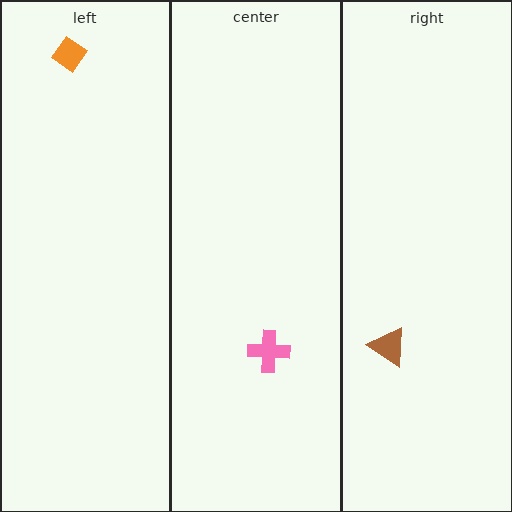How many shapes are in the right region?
1.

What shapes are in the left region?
The orange diamond.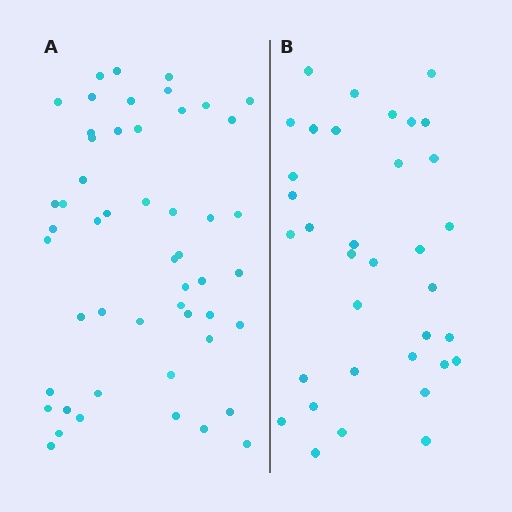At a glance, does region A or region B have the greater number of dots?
Region A (the left region) has more dots.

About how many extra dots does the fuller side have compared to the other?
Region A has approximately 15 more dots than region B.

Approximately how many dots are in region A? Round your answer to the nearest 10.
About 50 dots. (The exact count is 51, which rounds to 50.)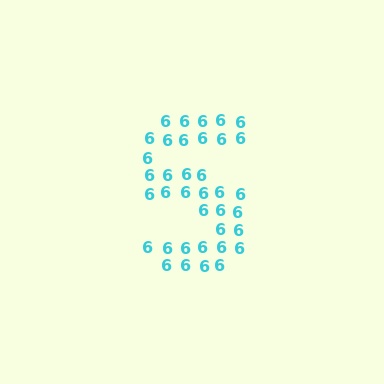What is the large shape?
The large shape is the letter S.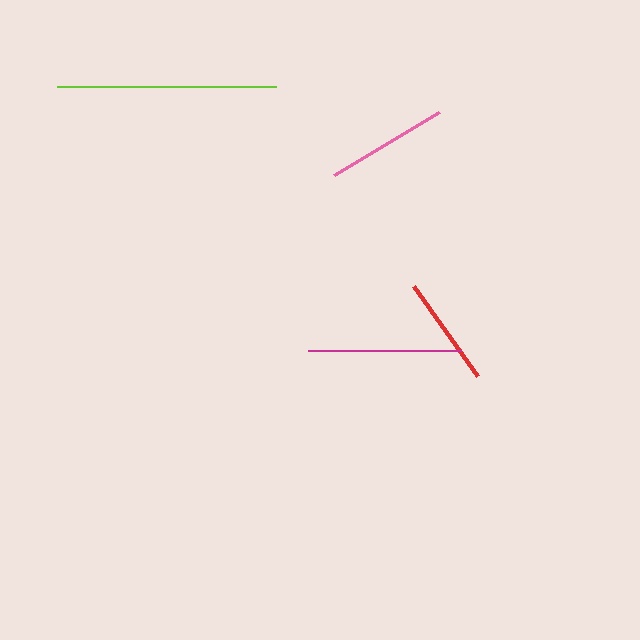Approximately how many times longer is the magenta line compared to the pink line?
The magenta line is approximately 1.2 times the length of the pink line.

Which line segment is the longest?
The lime line is the longest at approximately 218 pixels.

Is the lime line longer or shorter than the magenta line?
The lime line is longer than the magenta line.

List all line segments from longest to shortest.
From longest to shortest: lime, magenta, pink, red.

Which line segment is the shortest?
The red line is the shortest at approximately 110 pixels.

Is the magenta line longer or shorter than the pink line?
The magenta line is longer than the pink line.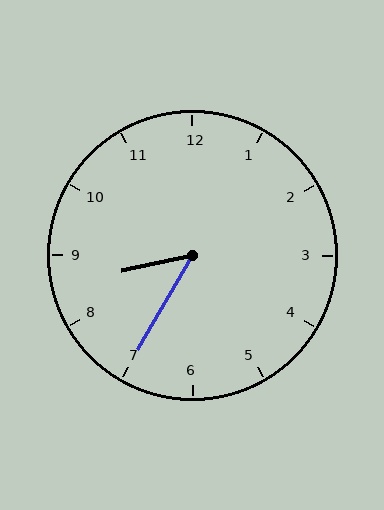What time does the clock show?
8:35.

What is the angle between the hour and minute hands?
Approximately 48 degrees.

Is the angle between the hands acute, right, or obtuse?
It is acute.